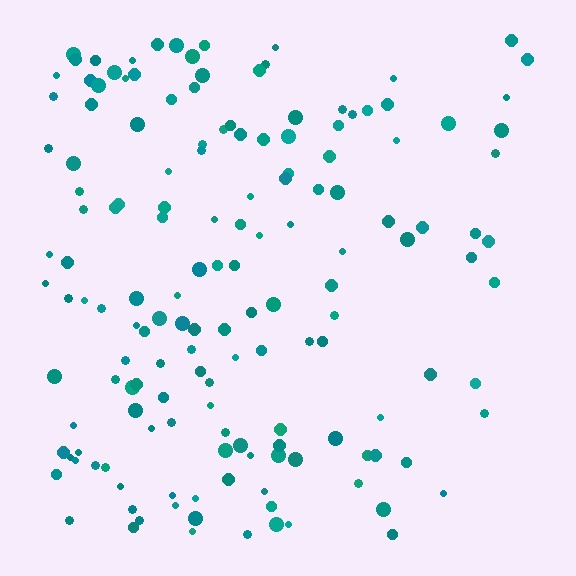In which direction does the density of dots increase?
From right to left, with the left side densest.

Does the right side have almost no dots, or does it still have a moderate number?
Still a moderate number, just noticeably fewer than the left.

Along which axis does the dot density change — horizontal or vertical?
Horizontal.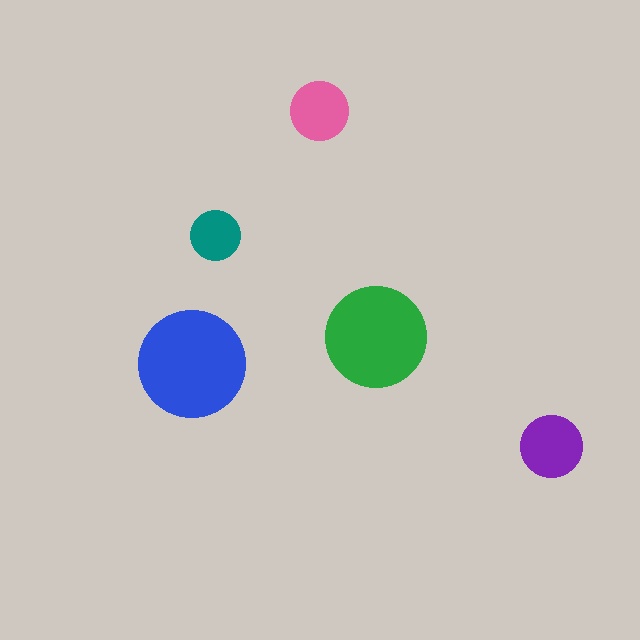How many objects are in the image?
There are 5 objects in the image.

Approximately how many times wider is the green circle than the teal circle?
About 2 times wider.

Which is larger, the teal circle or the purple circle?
The purple one.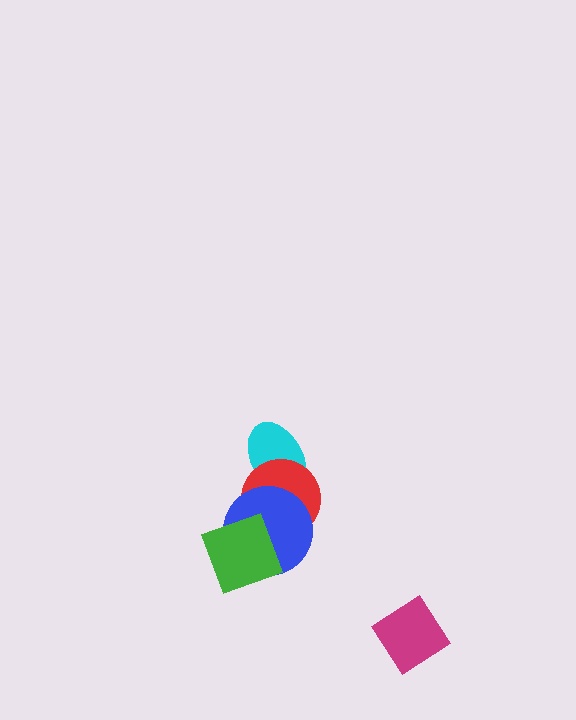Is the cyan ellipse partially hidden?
Yes, it is partially covered by another shape.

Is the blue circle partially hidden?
Yes, it is partially covered by another shape.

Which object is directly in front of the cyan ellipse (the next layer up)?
The red circle is directly in front of the cyan ellipse.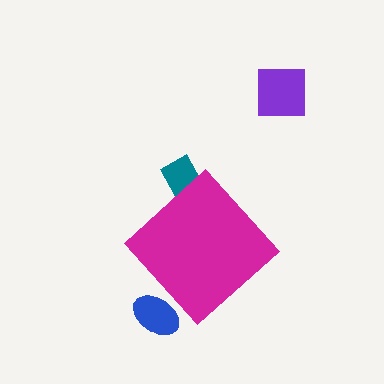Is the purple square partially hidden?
No, the purple square is fully visible.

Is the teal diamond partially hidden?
Yes, the teal diamond is partially hidden behind the magenta diamond.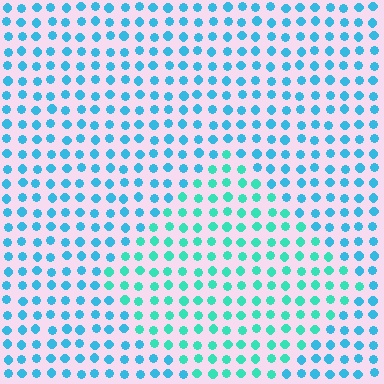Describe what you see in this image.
The image is filled with small cyan elements in a uniform arrangement. A diamond-shaped region is visible where the elements are tinted to a slightly different hue, forming a subtle color boundary.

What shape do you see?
I see a diamond.